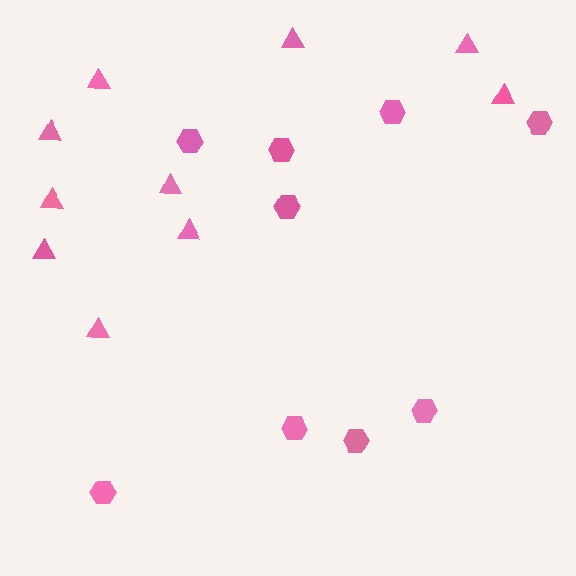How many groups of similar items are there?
There are 2 groups: one group of hexagons (9) and one group of triangles (10).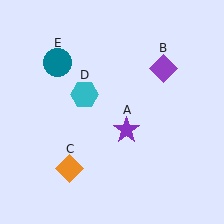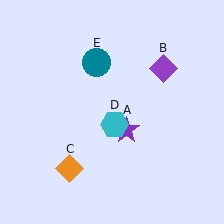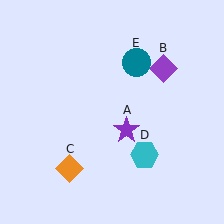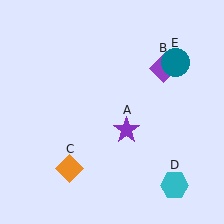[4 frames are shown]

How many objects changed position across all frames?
2 objects changed position: cyan hexagon (object D), teal circle (object E).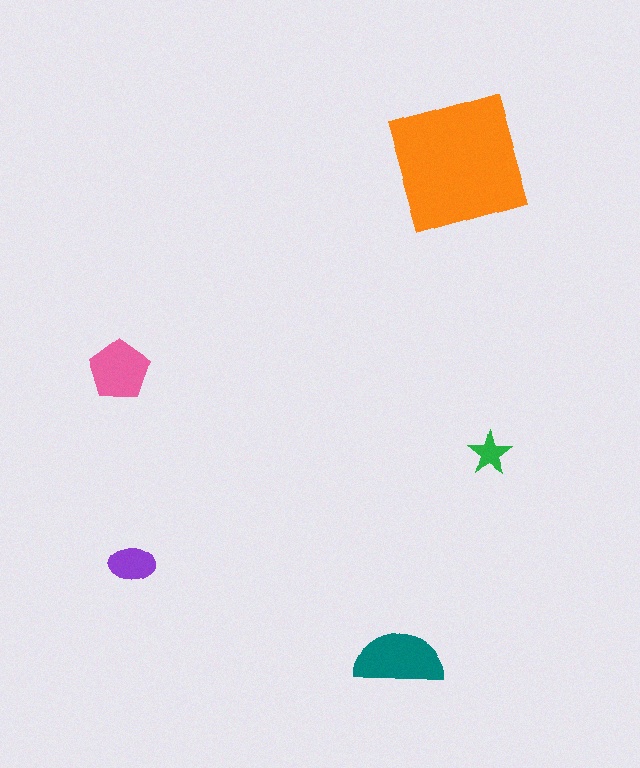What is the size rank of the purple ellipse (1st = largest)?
4th.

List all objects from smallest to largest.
The green star, the purple ellipse, the pink pentagon, the teal semicircle, the orange square.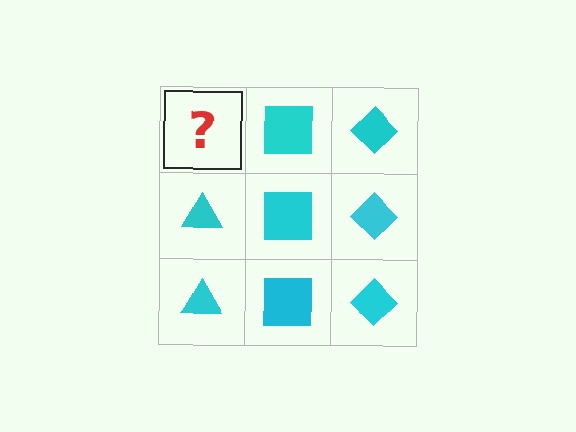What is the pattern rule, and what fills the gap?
The rule is that each column has a consistent shape. The gap should be filled with a cyan triangle.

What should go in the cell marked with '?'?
The missing cell should contain a cyan triangle.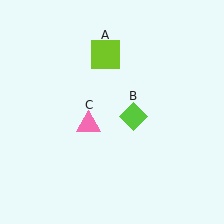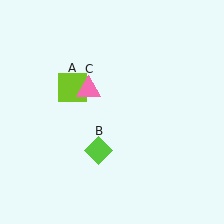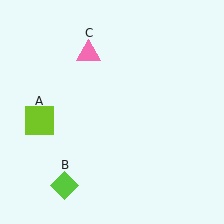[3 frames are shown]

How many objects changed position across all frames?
3 objects changed position: lime square (object A), lime diamond (object B), pink triangle (object C).